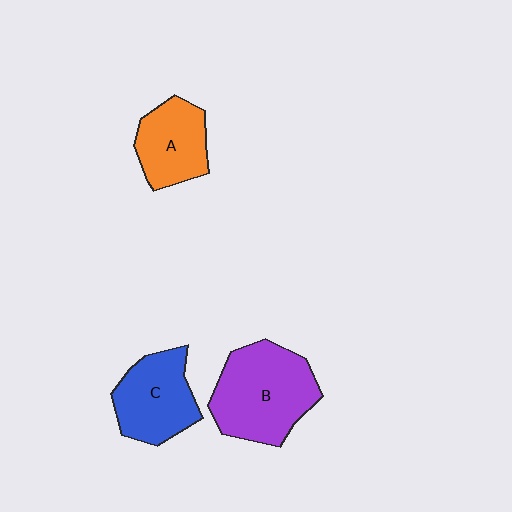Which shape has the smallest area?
Shape A (orange).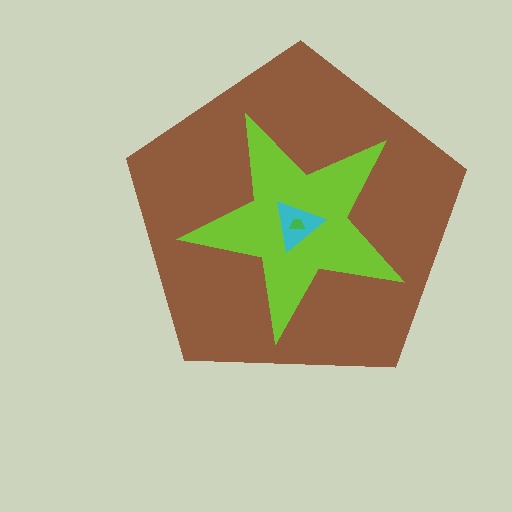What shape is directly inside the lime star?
The cyan triangle.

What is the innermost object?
The green trapezoid.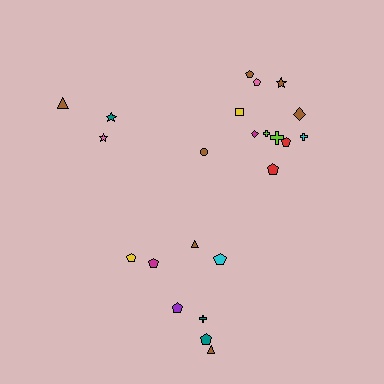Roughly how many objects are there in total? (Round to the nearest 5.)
Roughly 25 objects in total.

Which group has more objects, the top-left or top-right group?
The top-right group.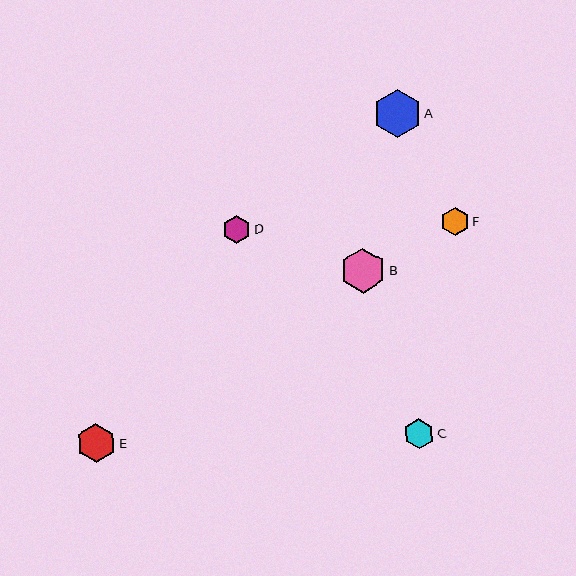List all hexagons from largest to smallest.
From largest to smallest: A, B, E, C, F, D.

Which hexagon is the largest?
Hexagon A is the largest with a size of approximately 48 pixels.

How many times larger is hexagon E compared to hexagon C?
Hexagon E is approximately 1.3 times the size of hexagon C.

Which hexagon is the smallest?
Hexagon D is the smallest with a size of approximately 28 pixels.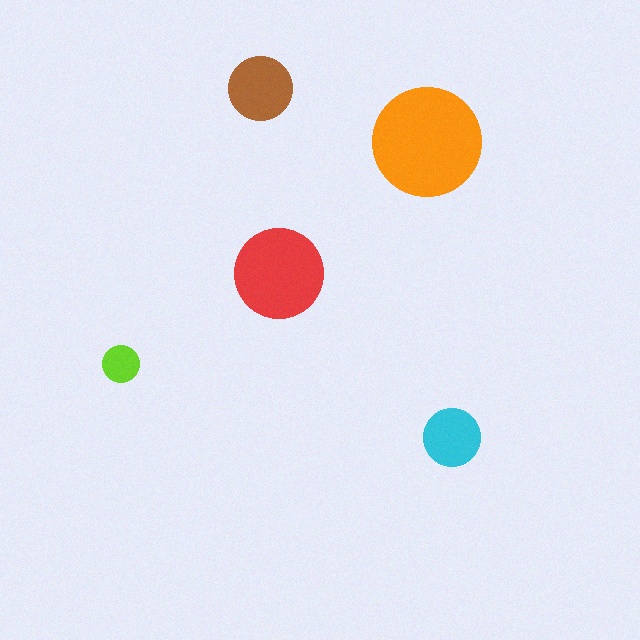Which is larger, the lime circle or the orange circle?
The orange one.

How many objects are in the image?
There are 5 objects in the image.